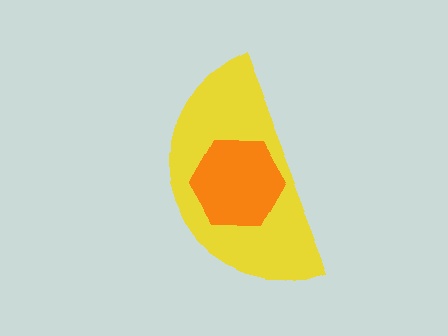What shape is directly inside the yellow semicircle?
The orange hexagon.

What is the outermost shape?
The yellow semicircle.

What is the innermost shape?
The orange hexagon.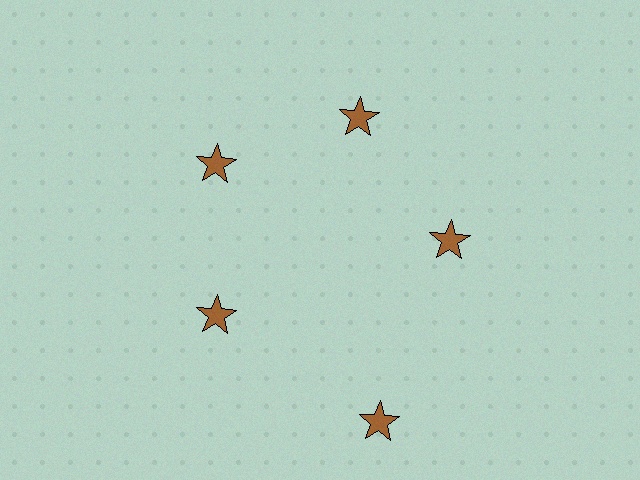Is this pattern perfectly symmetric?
No. The 5 brown stars are arranged in a ring, but one element near the 5 o'clock position is pushed outward from the center, breaking the 5-fold rotational symmetry.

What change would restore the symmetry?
The symmetry would be restored by moving it inward, back onto the ring so that all 5 stars sit at equal angles and equal distance from the center.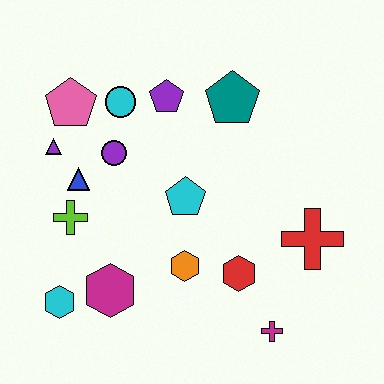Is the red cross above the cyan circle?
No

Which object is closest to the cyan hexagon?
The magenta hexagon is closest to the cyan hexagon.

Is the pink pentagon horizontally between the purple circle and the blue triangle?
No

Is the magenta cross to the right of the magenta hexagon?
Yes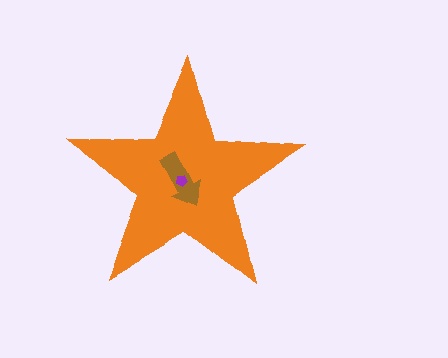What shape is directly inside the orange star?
The brown arrow.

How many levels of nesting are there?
3.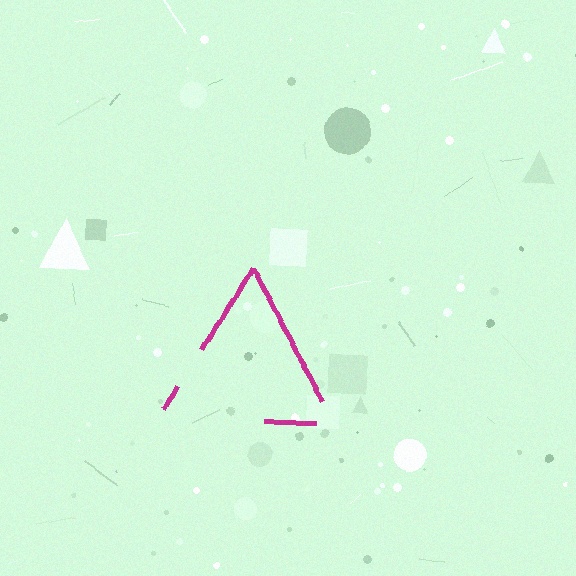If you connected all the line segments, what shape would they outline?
They would outline a triangle.